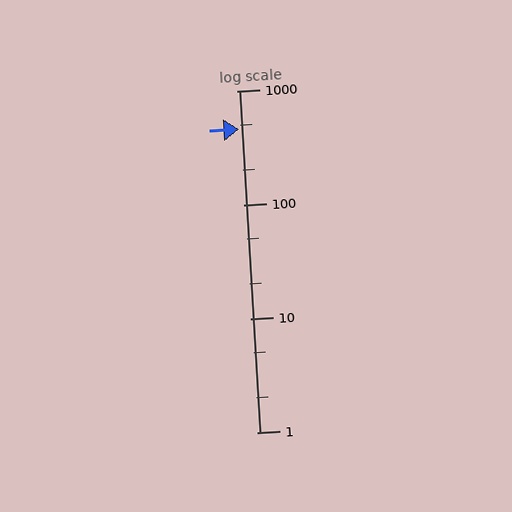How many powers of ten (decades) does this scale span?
The scale spans 3 decades, from 1 to 1000.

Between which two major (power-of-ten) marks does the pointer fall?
The pointer is between 100 and 1000.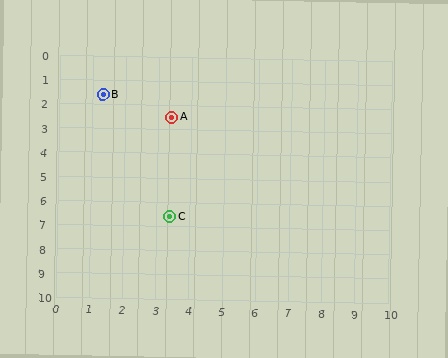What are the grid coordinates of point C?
Point C is at approximately (3.4, 6.6).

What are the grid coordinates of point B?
Point B is at approximately (1.3, 1.6).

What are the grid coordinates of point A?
Point A is at approximately (3.4, 2.5).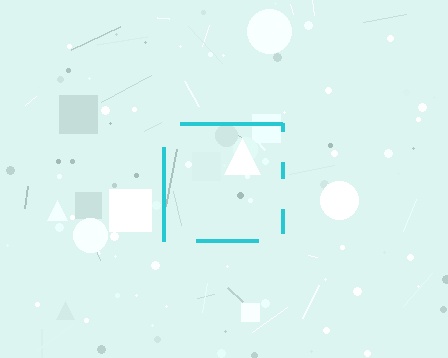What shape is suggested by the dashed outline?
The dashed outline suggests a square.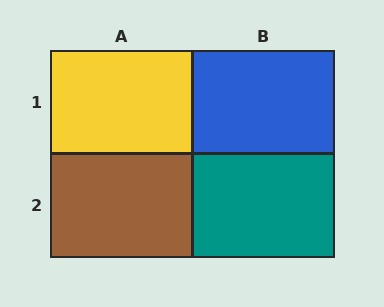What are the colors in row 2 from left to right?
Brown, teal.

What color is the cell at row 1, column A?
Yellow.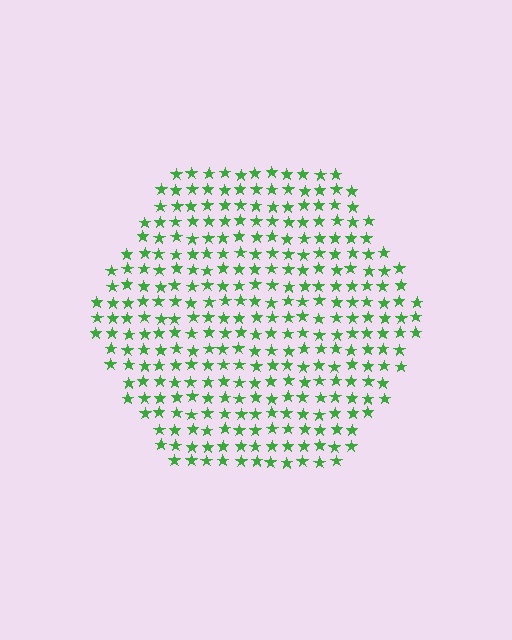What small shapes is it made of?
It is made of small stars.